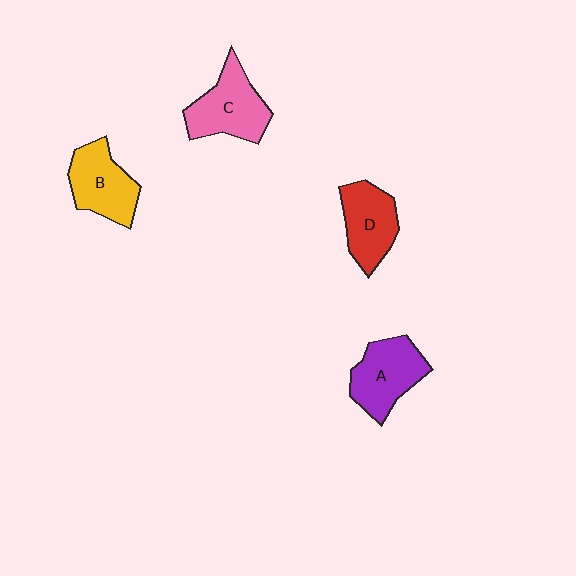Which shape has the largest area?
Shape C (pink).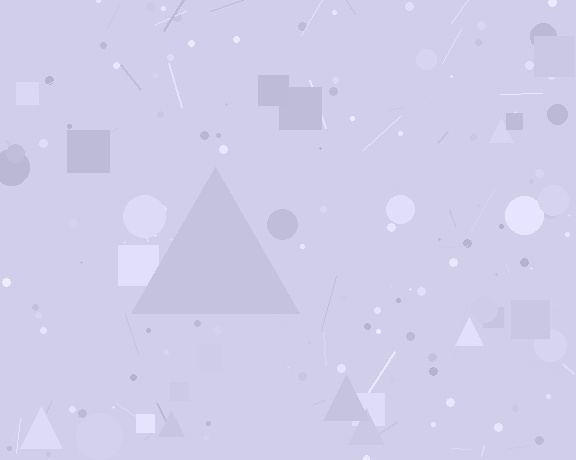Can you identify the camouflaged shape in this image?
The camouflaged shape is a triangle.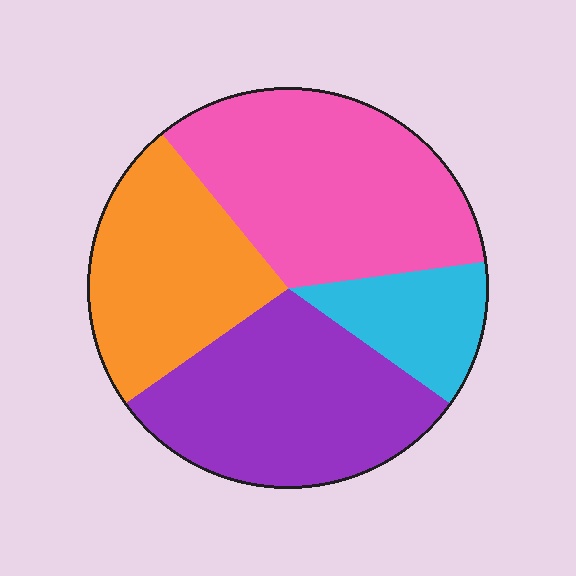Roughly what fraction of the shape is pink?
Pink covers roughly 35% of the shape.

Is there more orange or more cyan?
Orange.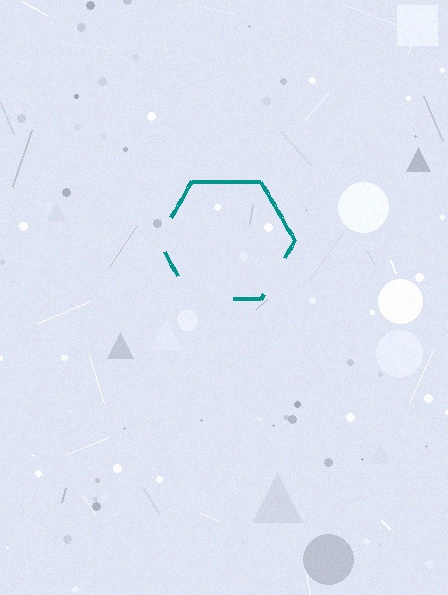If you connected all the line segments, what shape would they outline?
They would outline a hexagon.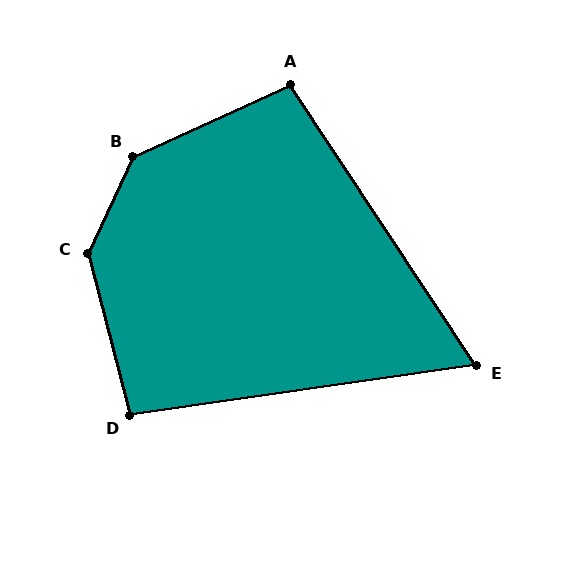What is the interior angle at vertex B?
Approximately 140 degrees (obtuse).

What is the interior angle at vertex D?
Approximately 96 degrees (obtuse).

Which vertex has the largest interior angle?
C, at approximately 140 degrees.